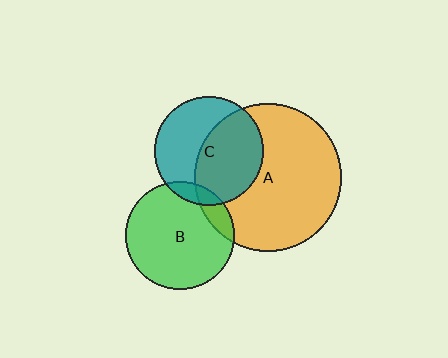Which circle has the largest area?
Circle A (orange).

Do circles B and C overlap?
Yes.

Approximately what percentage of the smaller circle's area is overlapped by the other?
Approximately 10%.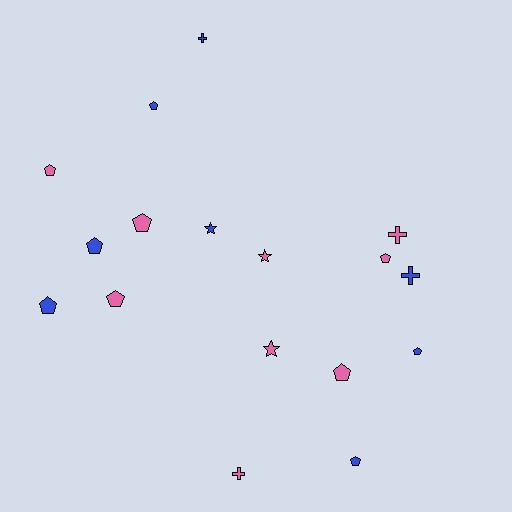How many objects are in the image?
There are 17 objects.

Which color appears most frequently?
Pink, with 9 objects.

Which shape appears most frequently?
Pentagon, with 10 objects.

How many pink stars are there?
There are 2 pink stars.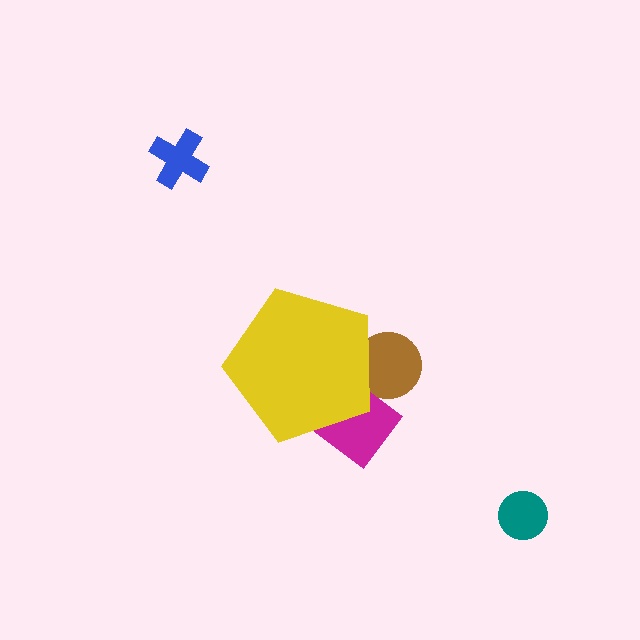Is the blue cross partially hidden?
No, the blue cross is fully visible.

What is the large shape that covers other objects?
A yellow pentagon.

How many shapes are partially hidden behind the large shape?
2 shapes are partially hidden.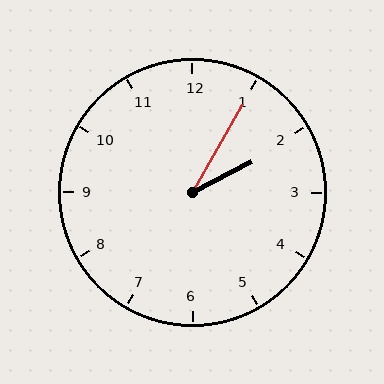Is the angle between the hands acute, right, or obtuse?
It is acute.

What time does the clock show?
2:05.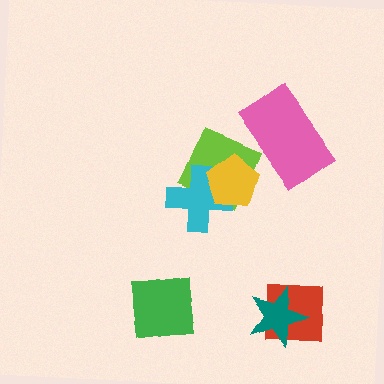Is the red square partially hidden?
Yes, it is partially covered by another shape.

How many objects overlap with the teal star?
1 object overlaps with the teal star.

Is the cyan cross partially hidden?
Yes, it is partially covered by another shape.